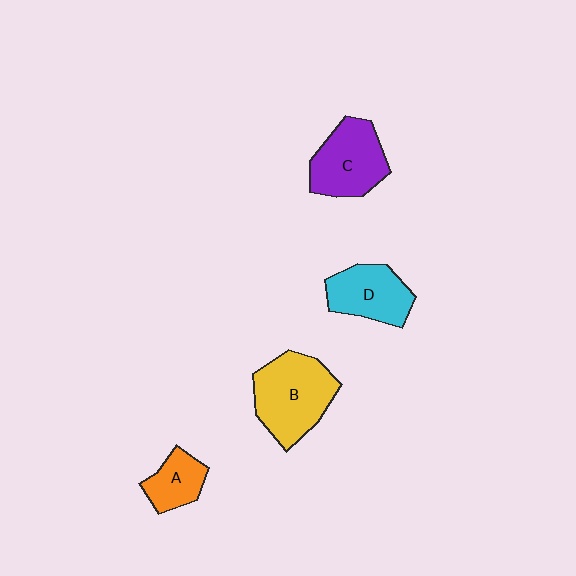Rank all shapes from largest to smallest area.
From largest to smallest: B (yellow), C (purple), D (cyan), A (orange).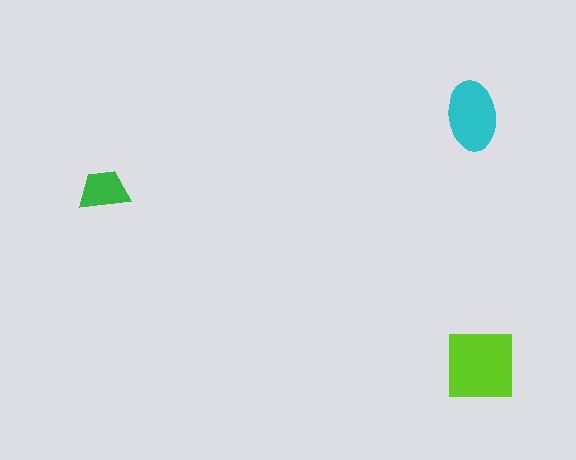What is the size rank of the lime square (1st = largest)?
1st.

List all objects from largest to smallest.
The lime square, the cyan ellipse, the green trapezoid.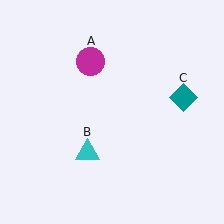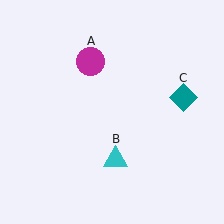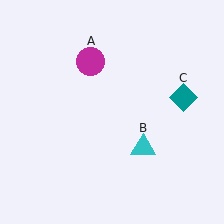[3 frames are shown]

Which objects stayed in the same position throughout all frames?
Magenta circle (object A) and teal diamond (object C) remained stationary.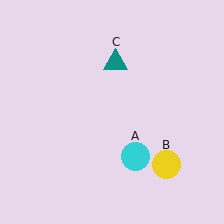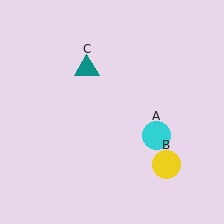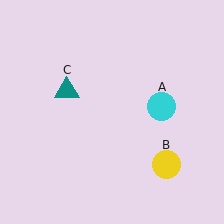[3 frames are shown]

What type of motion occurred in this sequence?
The cyan circle (object A), teal triangle (object C) rotated counterclockwise around the center of the scene.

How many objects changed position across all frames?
2 objects changed position: cyan circle (object A), teal triangle (object C).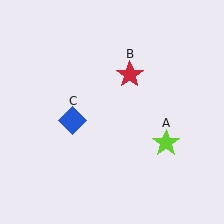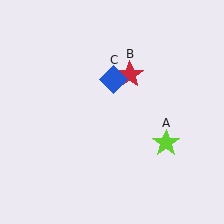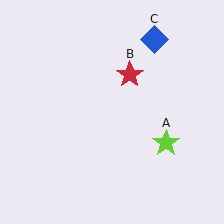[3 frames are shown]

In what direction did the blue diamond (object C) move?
The blue diamond (object C) moved up and to the right.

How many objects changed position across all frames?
1 object changed position: blue diamond (object C).